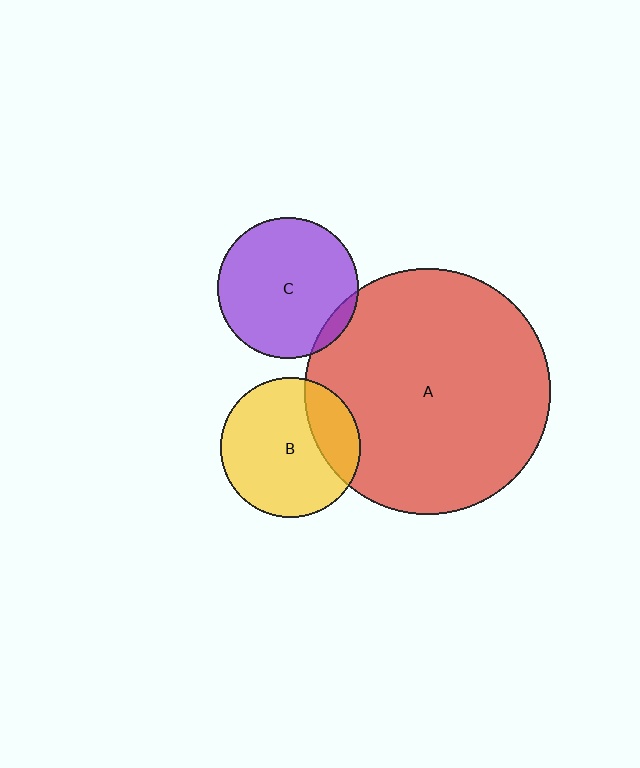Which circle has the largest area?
Circle A (red).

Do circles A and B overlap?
Yes.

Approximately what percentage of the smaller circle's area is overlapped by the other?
Approximately 25%.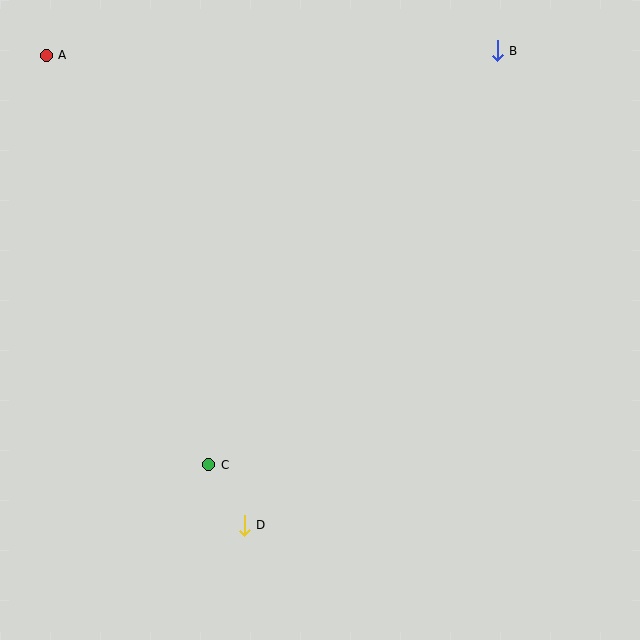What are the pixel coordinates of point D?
Point D is at (244, 525).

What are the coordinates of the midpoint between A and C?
The midpoint between A and C is at (127, 260).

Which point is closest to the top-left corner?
Point A is closest to the top-left corner.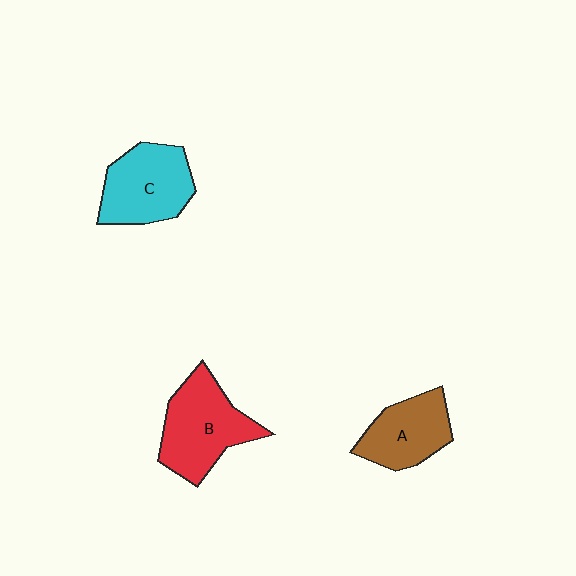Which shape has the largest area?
Shape B (red).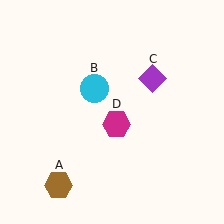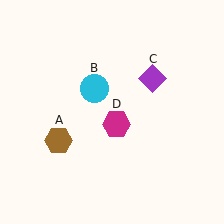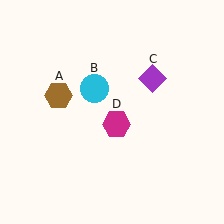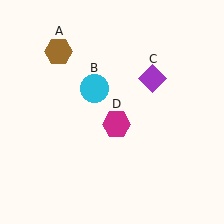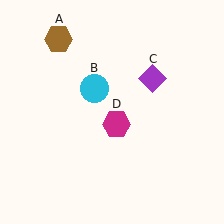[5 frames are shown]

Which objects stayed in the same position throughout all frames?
Cyan circle (object B) and purple diamond (object C) and magenta hexagon (object D) remained stationary.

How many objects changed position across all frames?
1 object changed position: brown hexagon (object A).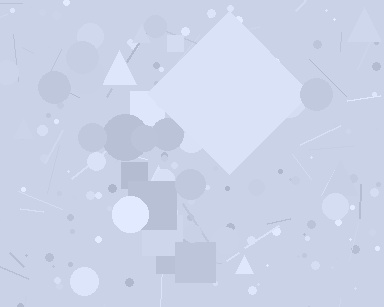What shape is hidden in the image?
A diamond is hidden in the image.